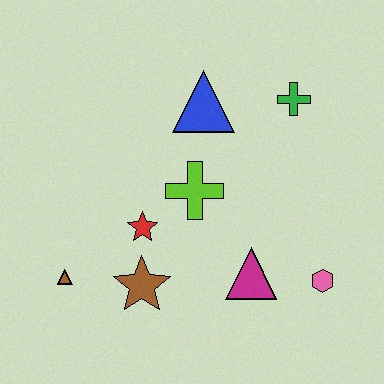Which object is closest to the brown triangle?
The brown star is closest to the brown triangle.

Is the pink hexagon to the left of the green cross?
No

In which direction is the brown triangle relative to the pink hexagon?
The brown triangle is to the left of the pink hexagon.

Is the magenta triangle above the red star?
No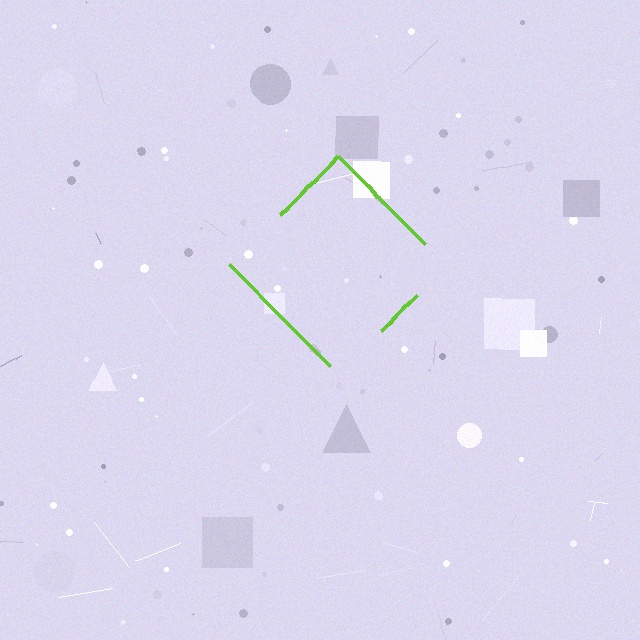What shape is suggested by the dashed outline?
The dashed outline suggests a diamond.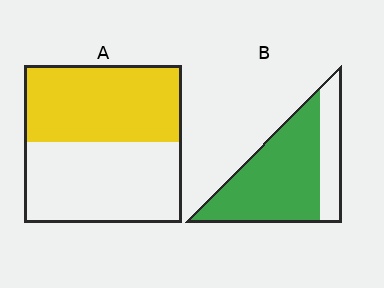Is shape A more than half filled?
Roughly half.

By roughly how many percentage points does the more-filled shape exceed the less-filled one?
By roughly 25 percentage points (B over A).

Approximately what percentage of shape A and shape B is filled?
A is approximately 50% and B is approximately 75%.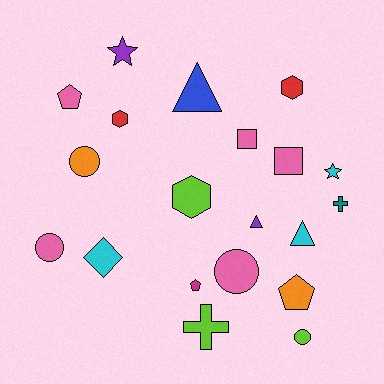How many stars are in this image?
There are 2 stars.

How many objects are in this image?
There are 20 objects.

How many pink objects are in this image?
There are 5 pink objects.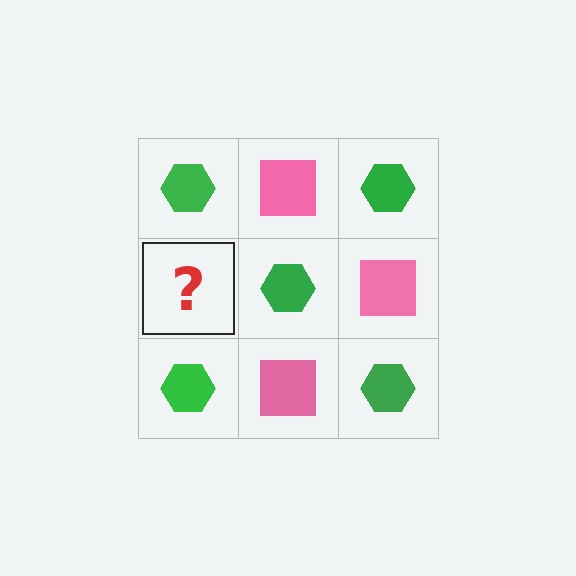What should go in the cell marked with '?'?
The missing cell should contain a pink square.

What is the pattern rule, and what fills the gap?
The rule is that it alternates green hexagon and pink square in a checkerboard pattern. The gap should be filled with a pink square.